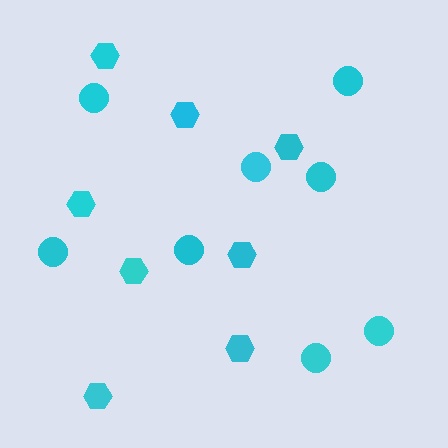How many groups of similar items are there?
There are 2 groups: one group of circles (8) and one group of hexagons (8).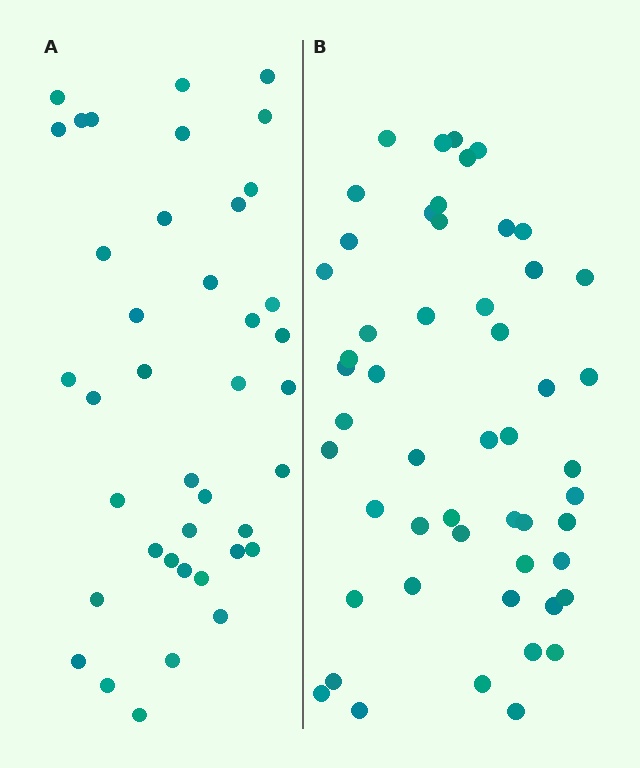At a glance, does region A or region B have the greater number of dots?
Region B (the right region) has more dots.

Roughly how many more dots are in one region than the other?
Region B has roughly 12 or so more dots than region A.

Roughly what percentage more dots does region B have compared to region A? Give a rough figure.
About 30% more.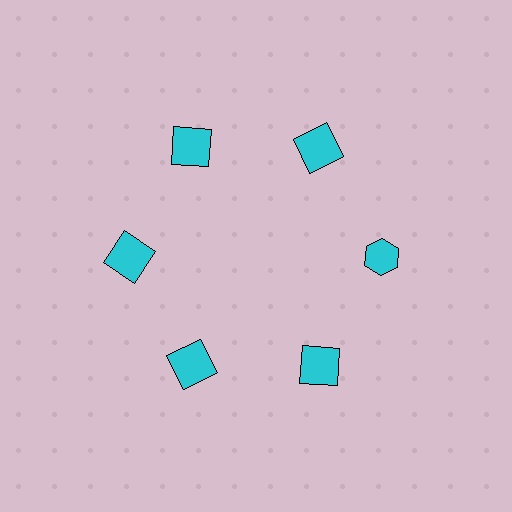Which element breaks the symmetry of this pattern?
The cyan hexagon at roughly the 3 o'clock position breaks the symmetry. All other shapes are cyan squares.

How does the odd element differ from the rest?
It has a different shape: hexagon instead of square.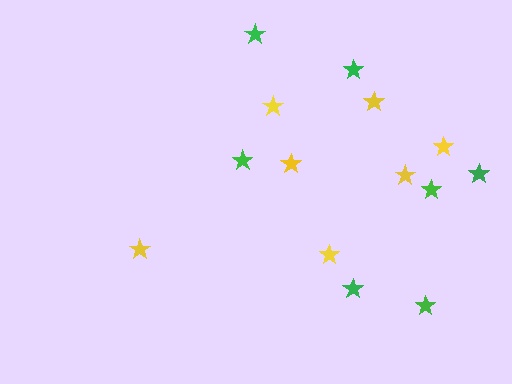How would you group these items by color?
There are 2 groups: one group of green stars (7) and one group of yellow stars (7).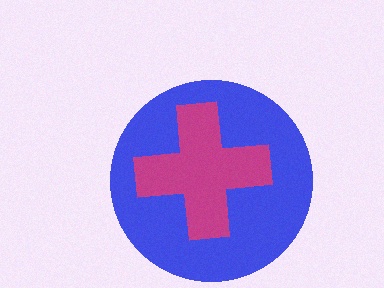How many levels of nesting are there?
2.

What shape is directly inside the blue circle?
The magenta cross.